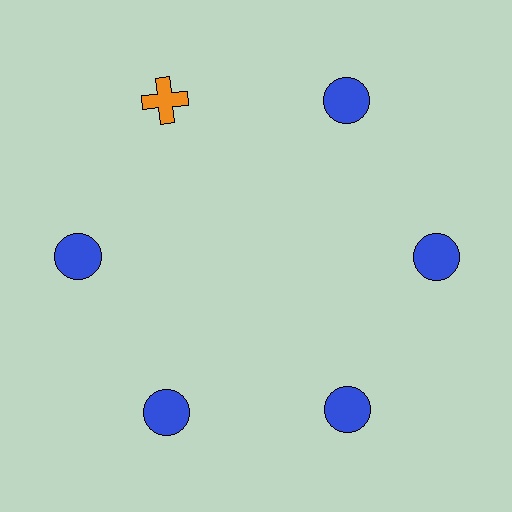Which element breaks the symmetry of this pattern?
The orange cross at roughly the 11 o'clock position breaks the symmetry. All other shapes are blue circles.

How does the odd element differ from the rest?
It differs in both color (orange instead of blue) and shape (cross instead of circle).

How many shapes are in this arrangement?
There are 6 shapes arranged in a ring pattern.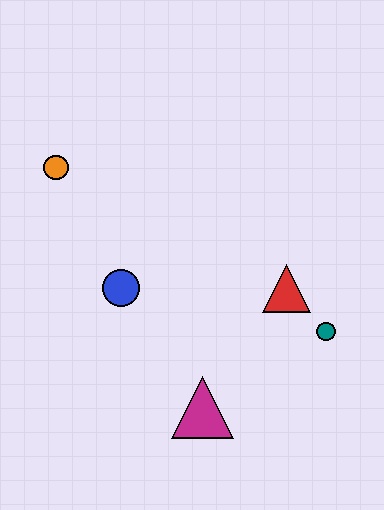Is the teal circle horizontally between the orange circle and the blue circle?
No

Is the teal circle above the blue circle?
No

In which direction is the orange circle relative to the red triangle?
The orange circle is to the left of the red triangle.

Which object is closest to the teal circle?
The red triangle is closest to the teal circle.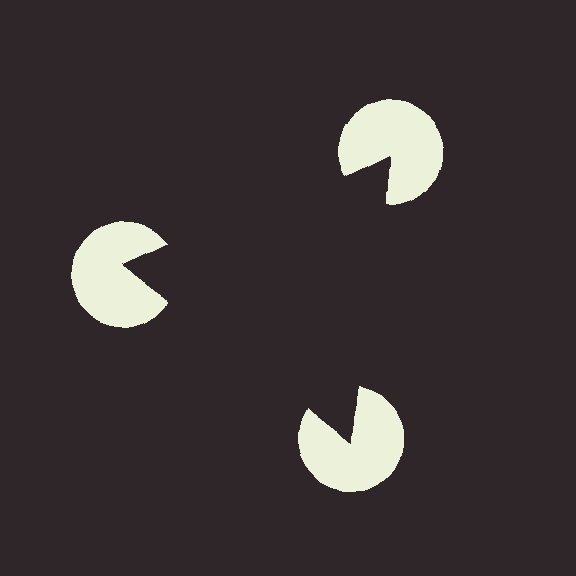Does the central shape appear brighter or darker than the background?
It typically appears slightly darker than the background, even though no actual brightness change is drawn.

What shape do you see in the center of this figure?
An illusory triangle — its edges are inferred from the aligned wedge cuts in the pac-man discs, not physically drawn.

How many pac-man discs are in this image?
There are 3 — one at each vertex of the illusory triangle.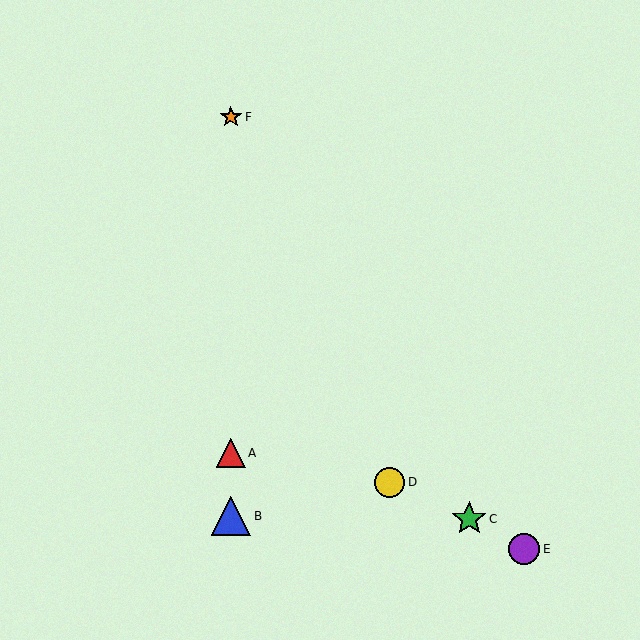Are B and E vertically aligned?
No, B is at x≈231 and E is at x≈524.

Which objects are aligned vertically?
Objects A, B, F are aligned vertically.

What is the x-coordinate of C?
Object C is at x≈469.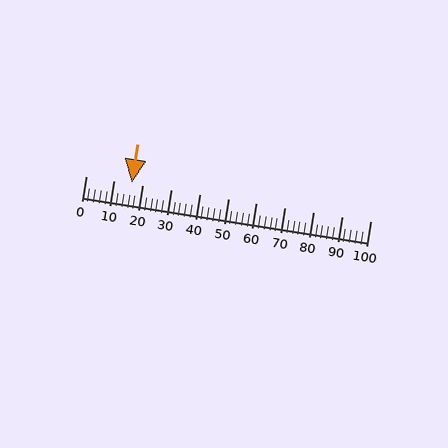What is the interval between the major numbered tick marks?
The major tick marks are spaced 10 units apart.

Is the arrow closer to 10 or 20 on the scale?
The arrow is closer to 20.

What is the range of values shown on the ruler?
The ruler shows values from 0 to 100.